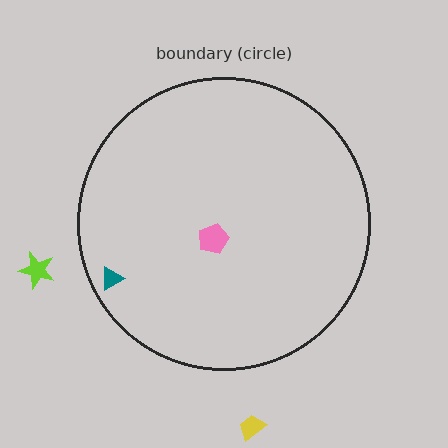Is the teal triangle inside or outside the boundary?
Inside.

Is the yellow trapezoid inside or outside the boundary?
Outside.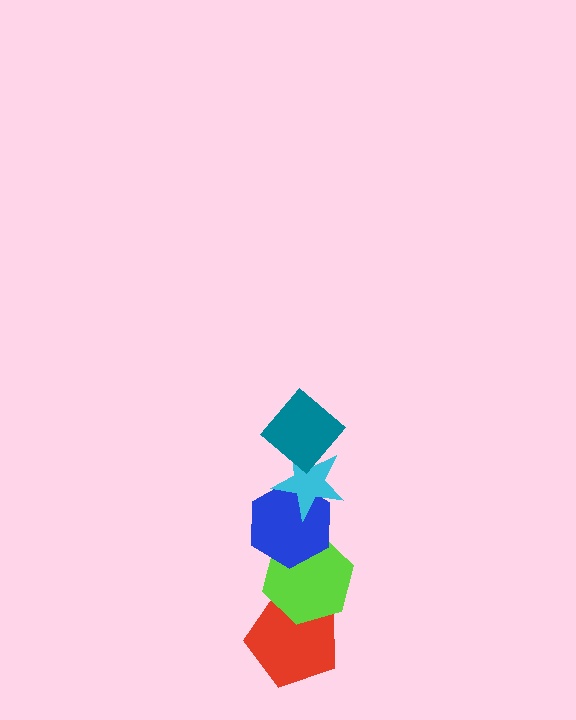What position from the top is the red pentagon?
The red pentagon is 5th from the top.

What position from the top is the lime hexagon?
The lime hexagon is 4th from the top.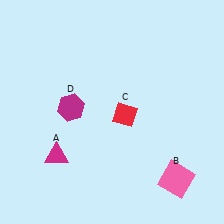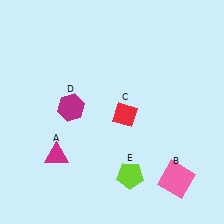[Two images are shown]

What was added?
A lime pentagon (E) was added in Image 2.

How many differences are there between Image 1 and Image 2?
There is 1 difference between the two images.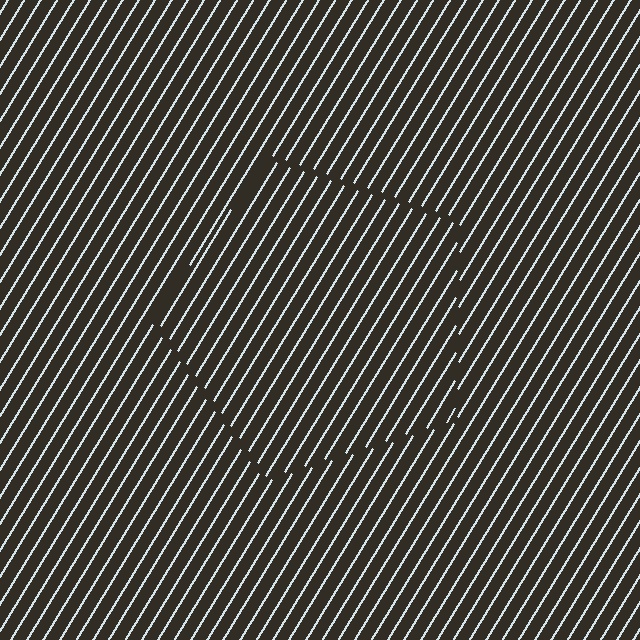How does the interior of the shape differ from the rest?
The interior of the shape contains the same grating, shifted by half a period — the contour is defined by the phase discontinuity where line-ends from the inner and outer gratings abut.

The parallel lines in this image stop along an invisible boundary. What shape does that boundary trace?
An illusory pentagon. The interior of the shape contains the same grating, shifted by half a period — the contour is defined by the phase discontinuity where line-ends from the inner and outer gratings abut.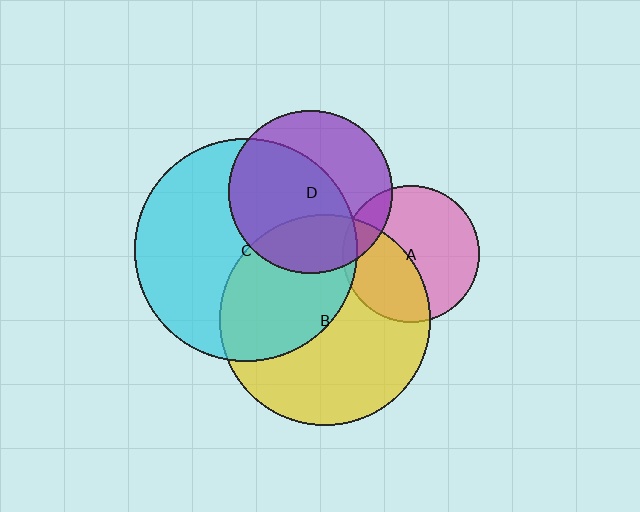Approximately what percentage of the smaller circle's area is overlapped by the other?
Approximately 25%.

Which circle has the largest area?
Circle C (cyan).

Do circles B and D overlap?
Yes.